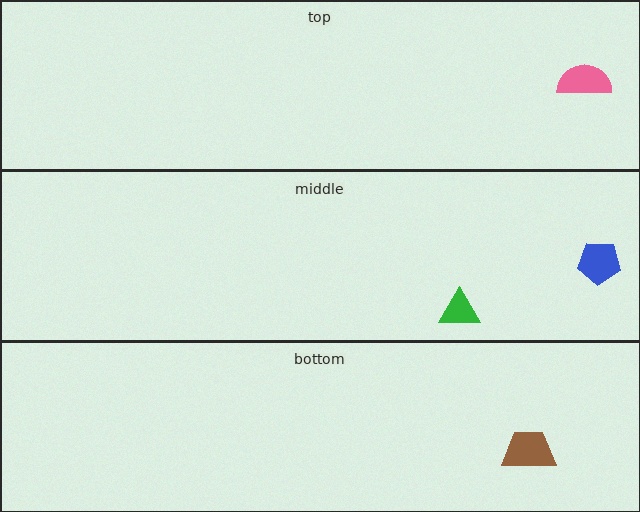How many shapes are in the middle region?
2.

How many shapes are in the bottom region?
1.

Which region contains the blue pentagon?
The middle region.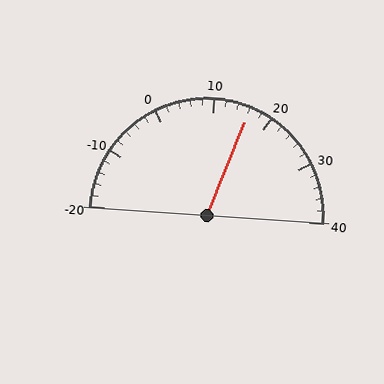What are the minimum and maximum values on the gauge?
The gauge ranges from -20 to 40.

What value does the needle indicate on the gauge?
The needle indicates approximately 16.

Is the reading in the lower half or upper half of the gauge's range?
The reading is in the upper half of the range (-20 to 40).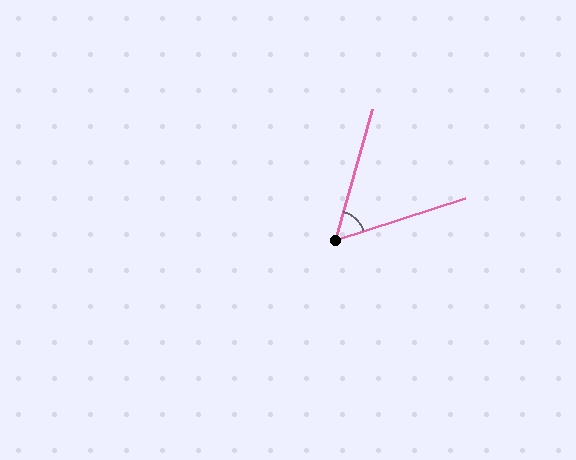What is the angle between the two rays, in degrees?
Approximately 57 degrees.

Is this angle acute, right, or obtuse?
It is acute.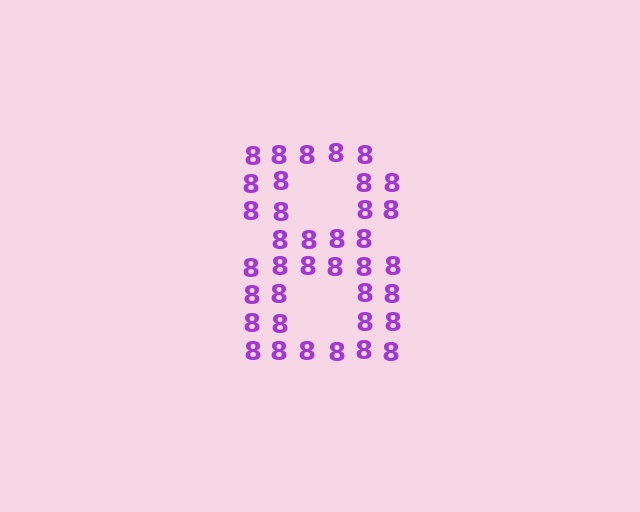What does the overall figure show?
The overall figure shows the digit 8.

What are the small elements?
The small elements are digit 8's.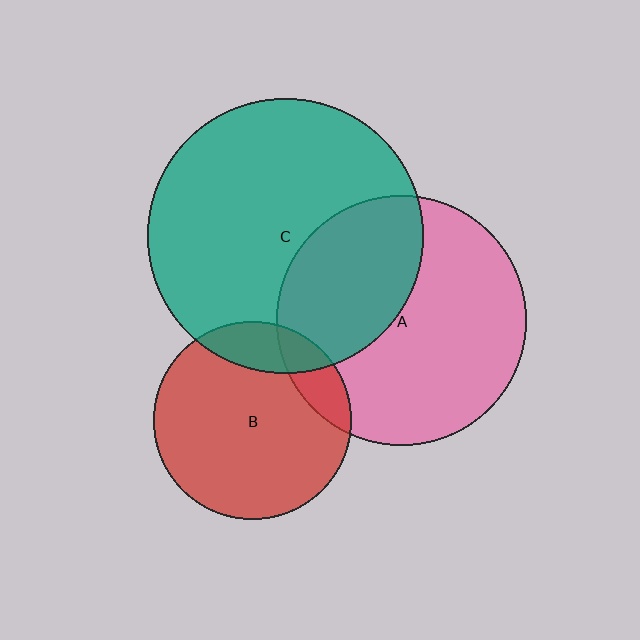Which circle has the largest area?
Circle C (teal).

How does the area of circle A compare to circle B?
Approximately 1.6 times.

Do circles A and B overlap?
Yes.